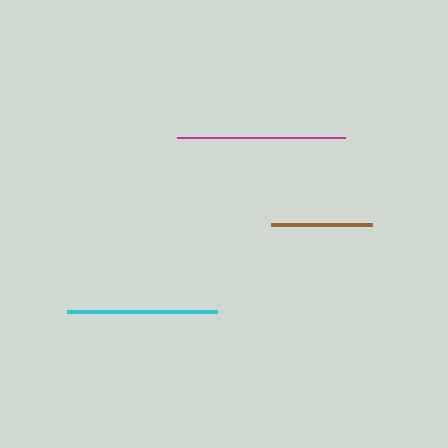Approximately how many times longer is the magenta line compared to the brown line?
The magenta line is approximately 1.7 times the length of the brown line.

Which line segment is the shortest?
The brown line is the shortest at approximately 101 pixels.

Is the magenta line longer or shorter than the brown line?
The magenta line is longer than the brown line.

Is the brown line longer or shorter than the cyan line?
The cyan line is longer than the brown line.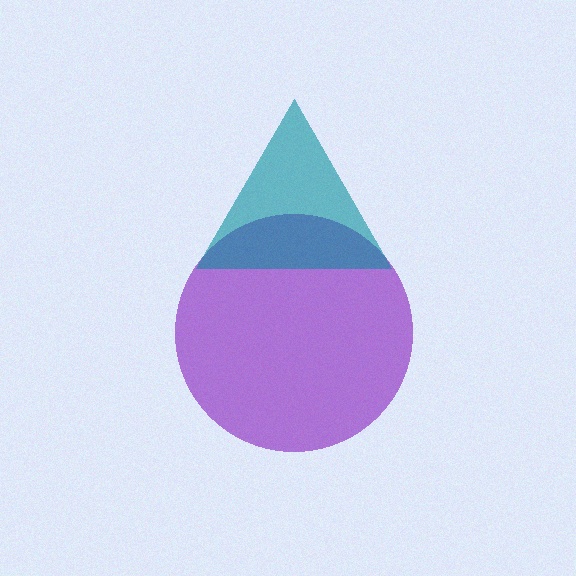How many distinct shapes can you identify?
There are 2 distinct shapes: a purple circle, a teal triangle.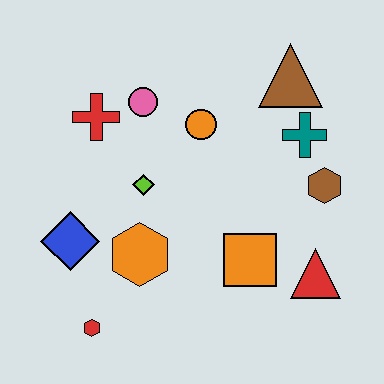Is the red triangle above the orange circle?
No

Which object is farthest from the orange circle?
The red hexagon is farthest from the orange circle.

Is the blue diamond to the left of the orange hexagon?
Yes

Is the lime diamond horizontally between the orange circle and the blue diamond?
Yes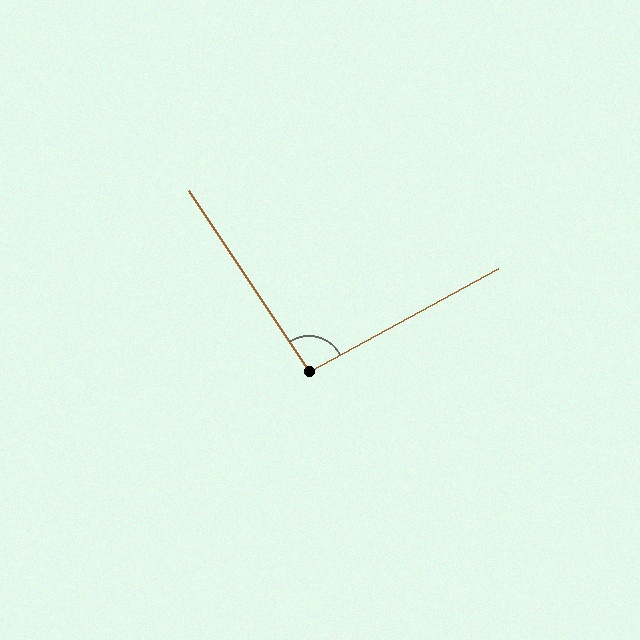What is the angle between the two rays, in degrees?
Approximately 95 degrees.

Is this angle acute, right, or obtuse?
It is obtuse.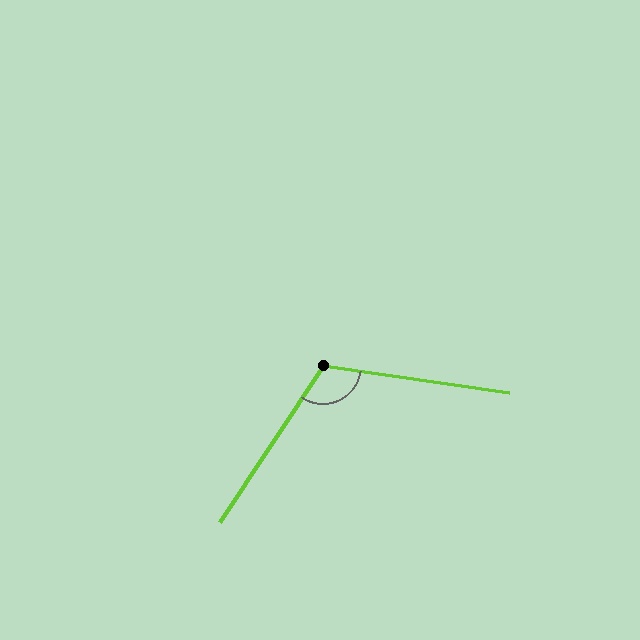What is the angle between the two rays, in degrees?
Approximately 115 degrees.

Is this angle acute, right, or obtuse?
It is obtuse.